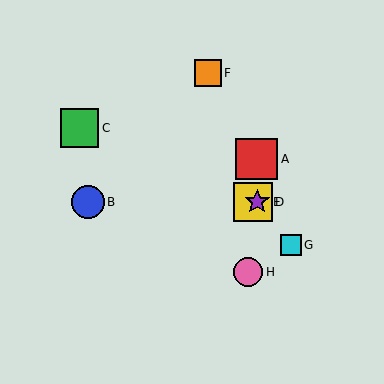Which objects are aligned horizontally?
Objects B, D, E are aligned horizontally.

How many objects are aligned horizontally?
3 objects (B, D, E) are aligned horizontally.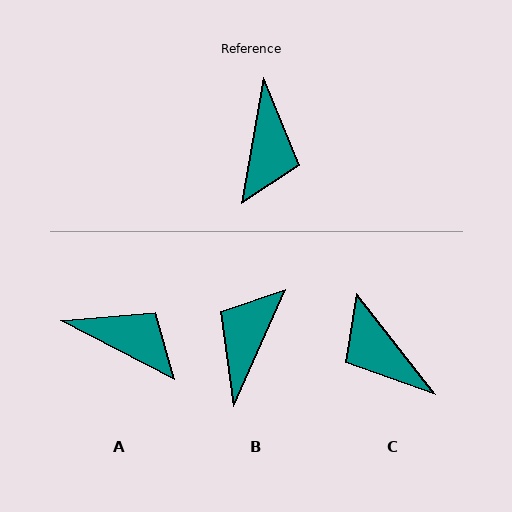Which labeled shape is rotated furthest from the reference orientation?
B, about 166 degrees away.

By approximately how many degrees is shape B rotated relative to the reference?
Approximately 166 degrees counter-clockwise.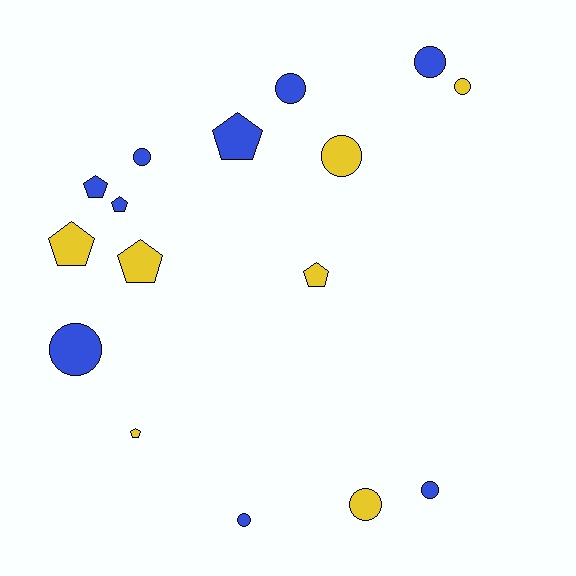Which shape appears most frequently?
Circle, with 9 objects.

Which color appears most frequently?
Blue, with 9 objects.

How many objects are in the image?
There are 16 objects.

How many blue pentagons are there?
There are 3 blue pentagons.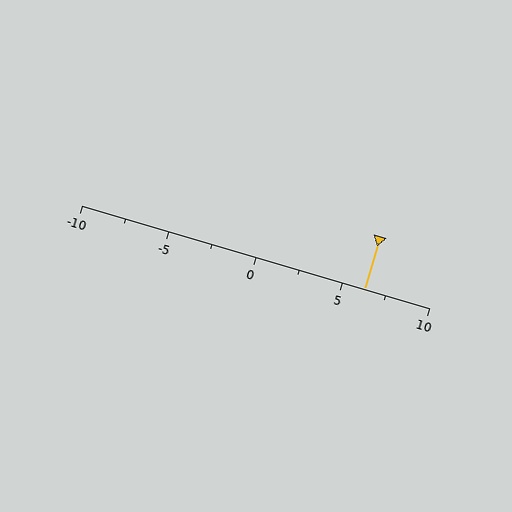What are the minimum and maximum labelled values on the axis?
The axis runs from -10 to 10.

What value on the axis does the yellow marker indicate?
The marker indicates approximately 6.2.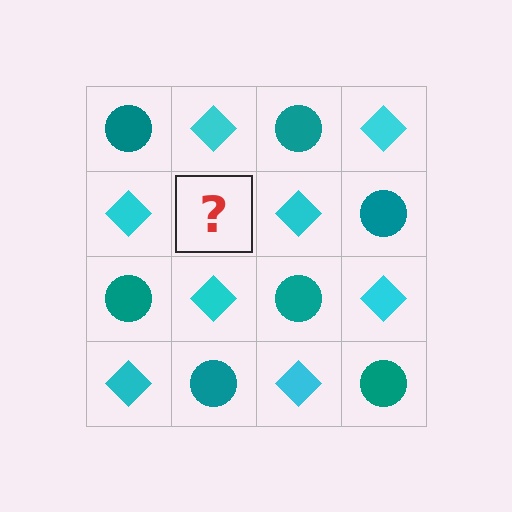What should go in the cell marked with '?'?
The missing cell should contain a teal circle.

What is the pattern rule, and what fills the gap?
The rule is that it alternates teal circle and cyan diamond in a checkerboard pattern. The gap should be filled with a teal circle.